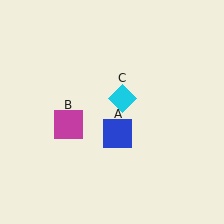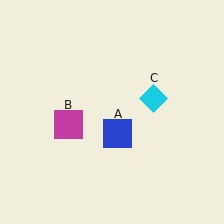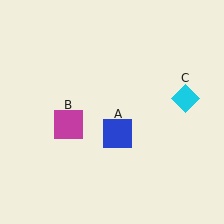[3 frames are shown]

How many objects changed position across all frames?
1 object changed position: cyan diamond (object C).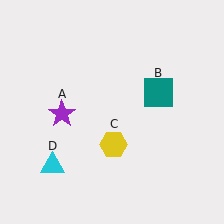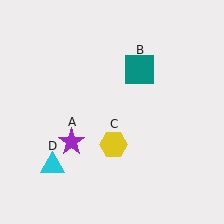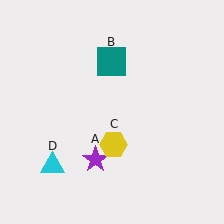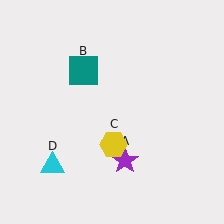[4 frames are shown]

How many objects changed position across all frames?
2 objects changed position: purple star (object A), teal square (object B).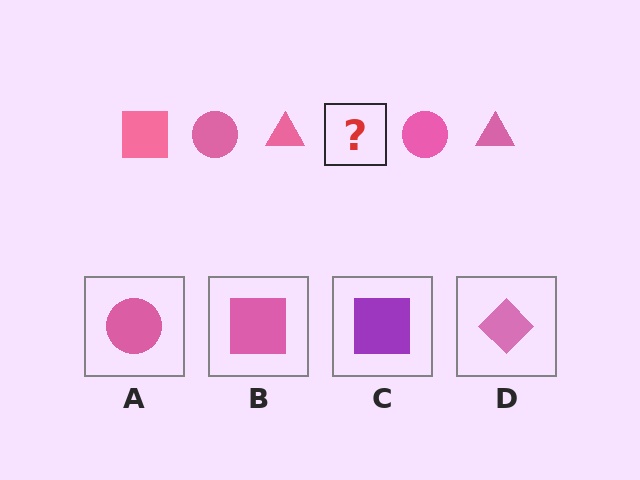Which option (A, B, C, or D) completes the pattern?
B.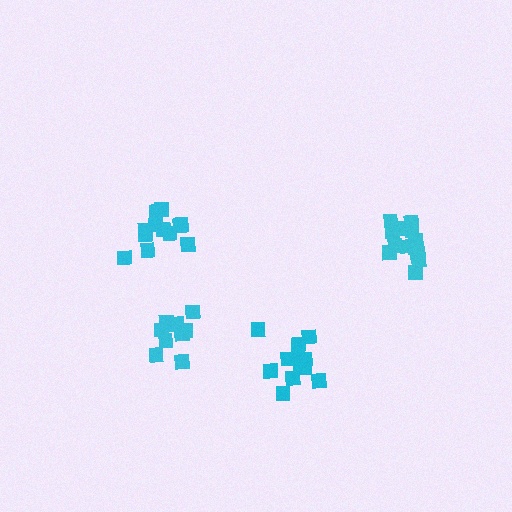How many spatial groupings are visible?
There are 4 spatial groupings.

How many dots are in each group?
Group 1: 9 dots, Group 2: 13 dots, Group 3: 12 dots, Group 4: 12 dots (46 total).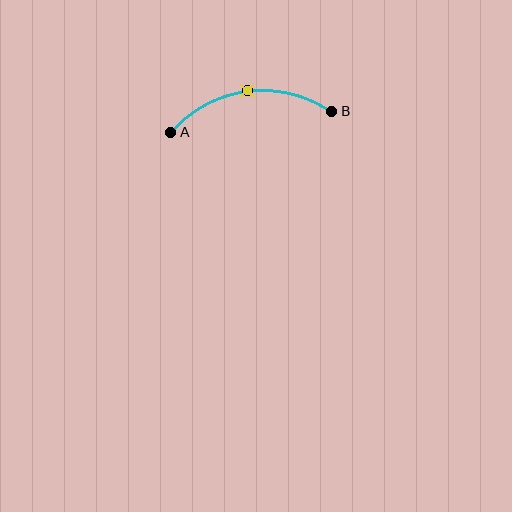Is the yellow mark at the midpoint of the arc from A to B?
Yes. The yellow mark lies on the arc at equal arc-length from both A and B — it is the arc midpoint.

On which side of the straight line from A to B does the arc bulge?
The arc bulges above the straight line connecting A and B.